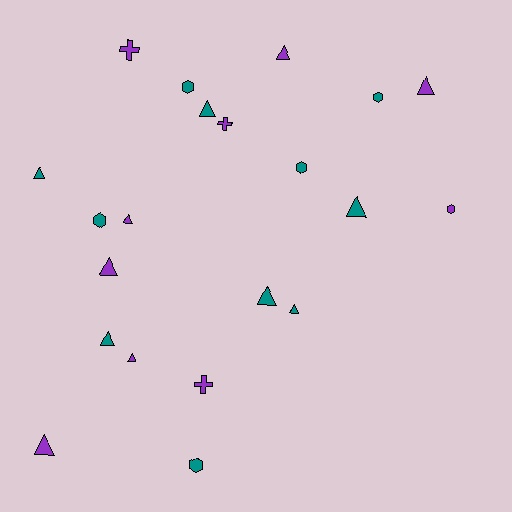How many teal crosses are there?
There are no teal crosses.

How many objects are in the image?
There are 21 objects.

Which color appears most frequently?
Teal, with 11 objects.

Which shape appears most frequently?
Triangle, with 12 objects.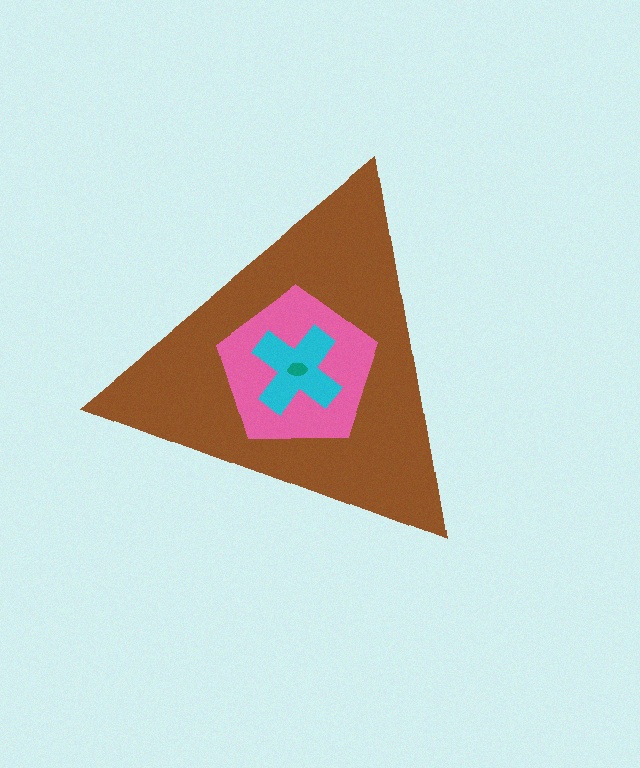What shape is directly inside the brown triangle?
The pink pentagon.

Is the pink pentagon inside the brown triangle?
Yes.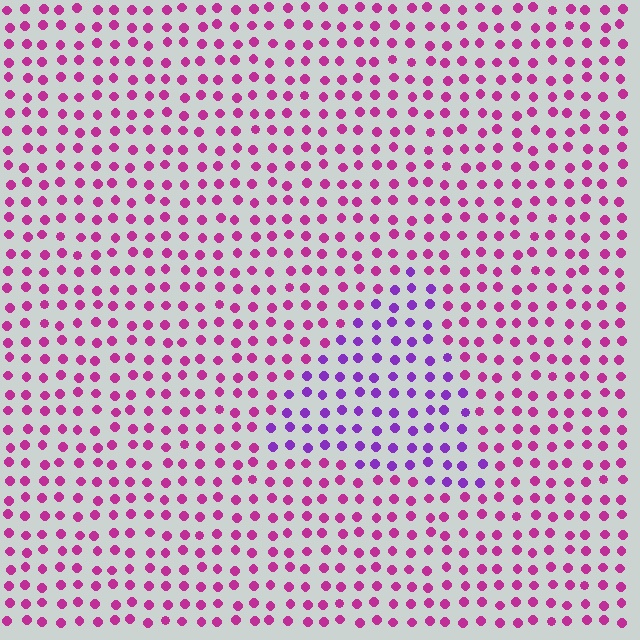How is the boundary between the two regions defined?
The boundary is defined purely by a slight shift in hue (about 40 degrees). Spacing, size, and orientation are identical on both sides.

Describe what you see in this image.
The image is filled with small magenta elements in a uniform arrangement. A triangle-shaped region is visible where the elements are tinted to a slightly different hue, forming a subtle color boundary.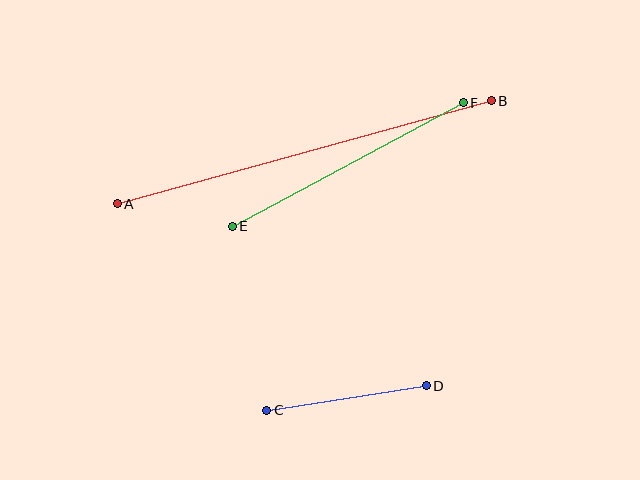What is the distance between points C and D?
The distance is approximately 162 pixels.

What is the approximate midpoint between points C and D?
The midpoint is at approximately (346, 398) pixels.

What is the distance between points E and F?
The distance is approximately 262 pixels.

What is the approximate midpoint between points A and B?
The midpoint is at approximately (304, 152) pixels.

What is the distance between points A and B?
The distance is approximately 388 pixels.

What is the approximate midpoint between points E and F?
The midpoint is at approximately (348, 165) pixels.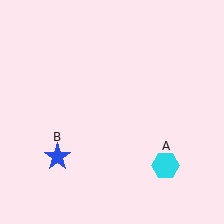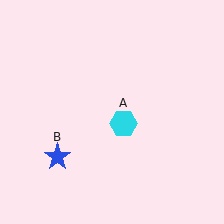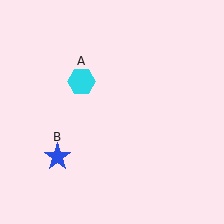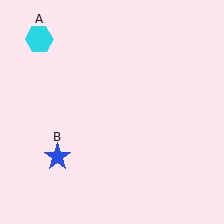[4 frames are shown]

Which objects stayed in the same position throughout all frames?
Blue star (object B) remained stationary.